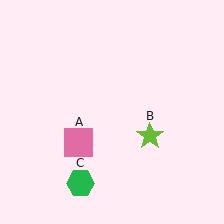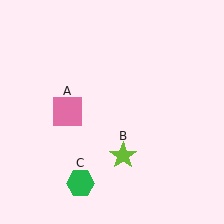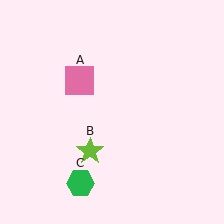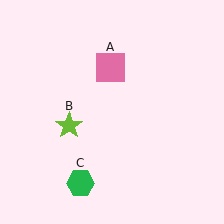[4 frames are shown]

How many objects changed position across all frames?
2 objects changed position: pink square (object A), lime star (object B).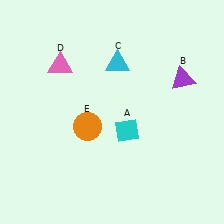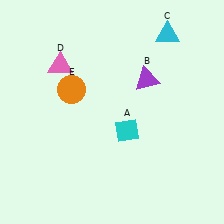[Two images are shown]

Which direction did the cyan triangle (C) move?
The cyan triangle (C) moved right.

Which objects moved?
The objects that moved are: the purple triangle (B), the cyan triangle (C), the orange circle (E).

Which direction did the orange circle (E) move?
The orange circle (E) moved up.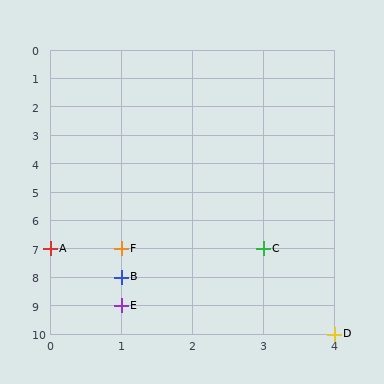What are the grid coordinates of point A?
Point A is at grid coordinates (0, 7).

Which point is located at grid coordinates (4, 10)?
Point D is at (4, 10).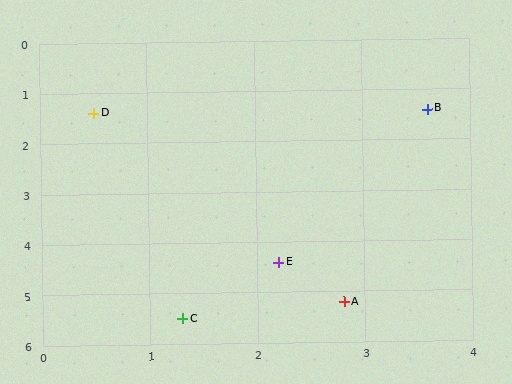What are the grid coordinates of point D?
Point D is at approximately (0.5, 1.4).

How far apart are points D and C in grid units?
Points D and C are about 4.2 grid units apart.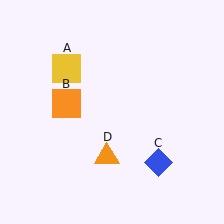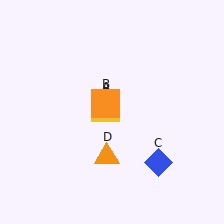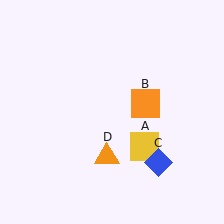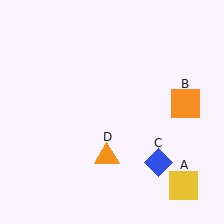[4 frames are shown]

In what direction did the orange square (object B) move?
The orange square (object B) moved right.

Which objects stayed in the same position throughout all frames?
Blue diamond (object C) and orange triangle (object D) remained stationary.